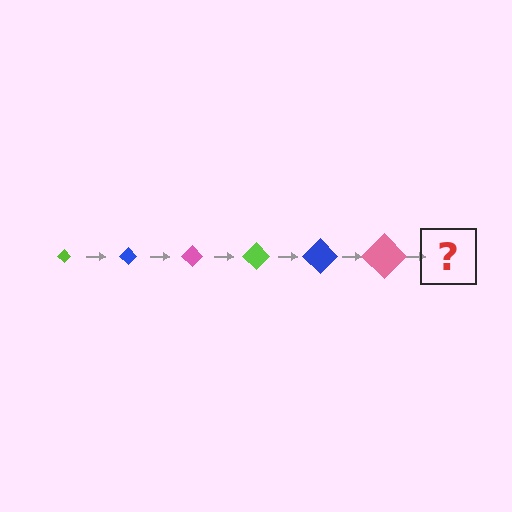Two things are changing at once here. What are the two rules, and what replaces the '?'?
The two rules are that the diamond grows larger each step and the color cycles through lime, blue, and pink. The '?' should be a lime diamond, larger than the previous one.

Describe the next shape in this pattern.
It should be a lime diamond, larger than the previous one.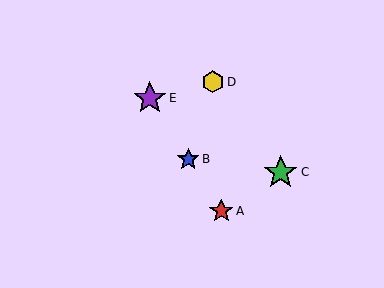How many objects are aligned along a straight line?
3 objects (A, B, E) are aligned along a straight line.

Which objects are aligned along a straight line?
Objects A, B, E are aligned along a straight line.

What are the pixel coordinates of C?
Object C is at (281, 172).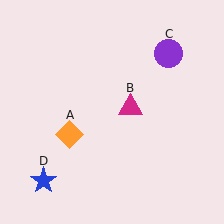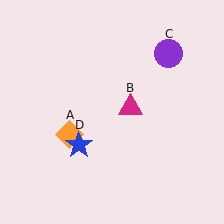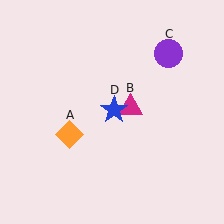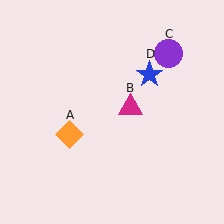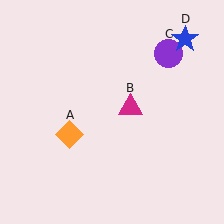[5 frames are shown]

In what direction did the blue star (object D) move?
The blue star (object D) moved up and to the right.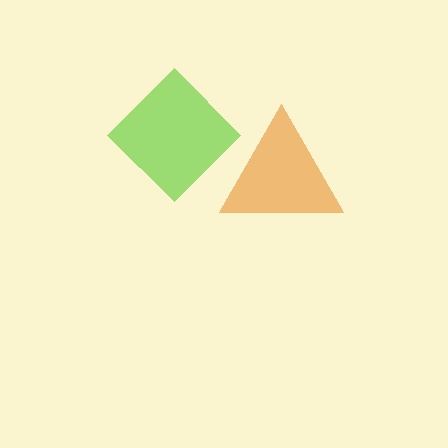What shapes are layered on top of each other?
The layered shapes are: a lime diamond, an orange triangle.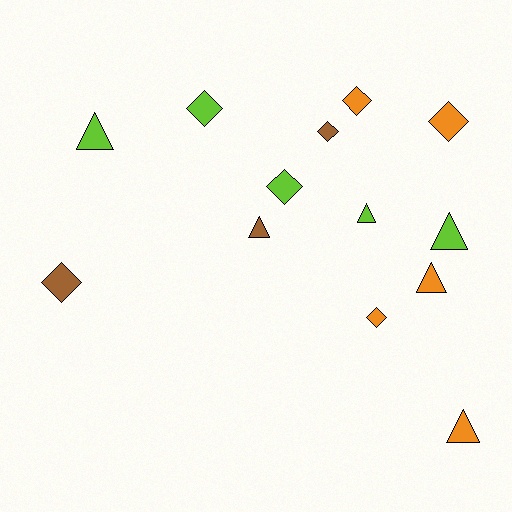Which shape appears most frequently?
Diamond, with 7 objects.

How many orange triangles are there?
There are 2 orange triangles.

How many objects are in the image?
There are 13 objects.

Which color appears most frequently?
Orange, with 5 objects.